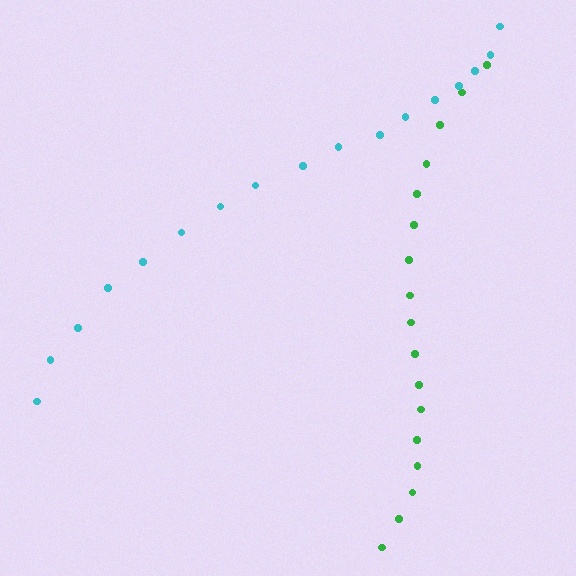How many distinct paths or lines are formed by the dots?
There are 2 distinct paths.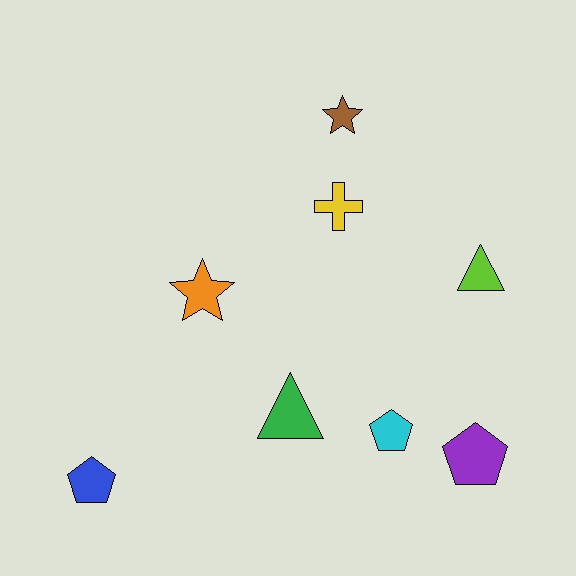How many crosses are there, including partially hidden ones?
There is 1 cross.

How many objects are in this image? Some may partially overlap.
There are 8 objects.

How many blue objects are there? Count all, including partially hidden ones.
There is 1 blue object.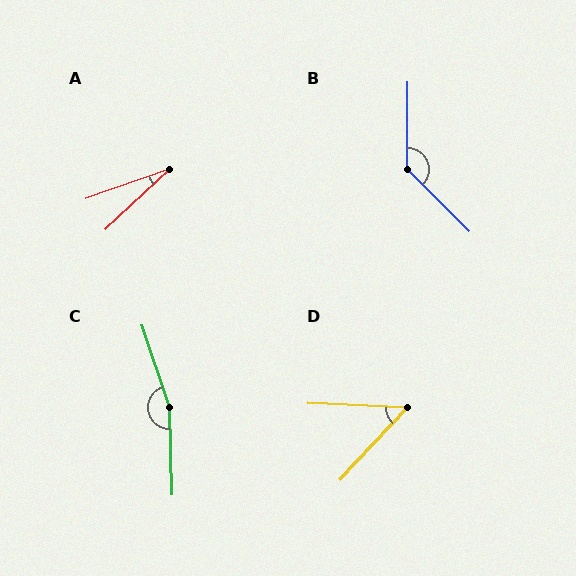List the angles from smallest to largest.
A (24°), D (50°), B (134°), C (164°).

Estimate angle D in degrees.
Approximately 50 degrees.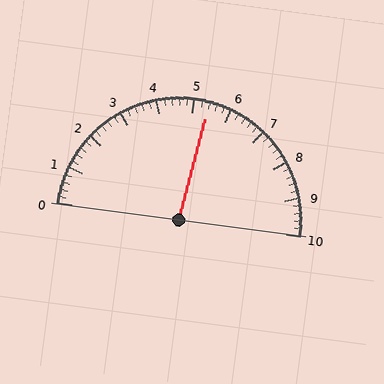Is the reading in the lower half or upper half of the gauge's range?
The reading is in the upper half of the range (0 to 10).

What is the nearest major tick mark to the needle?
The nearest major tick mark is 5.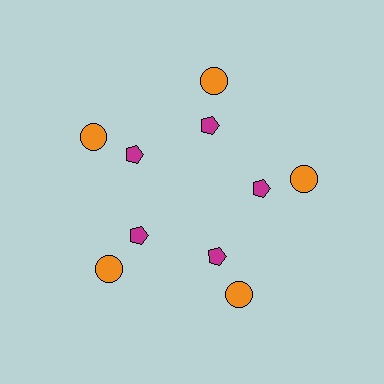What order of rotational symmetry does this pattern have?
This pattern has 5-fold rotational symmetry.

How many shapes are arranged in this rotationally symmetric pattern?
There are 10 shapes, arranged in 5 groups of 2.